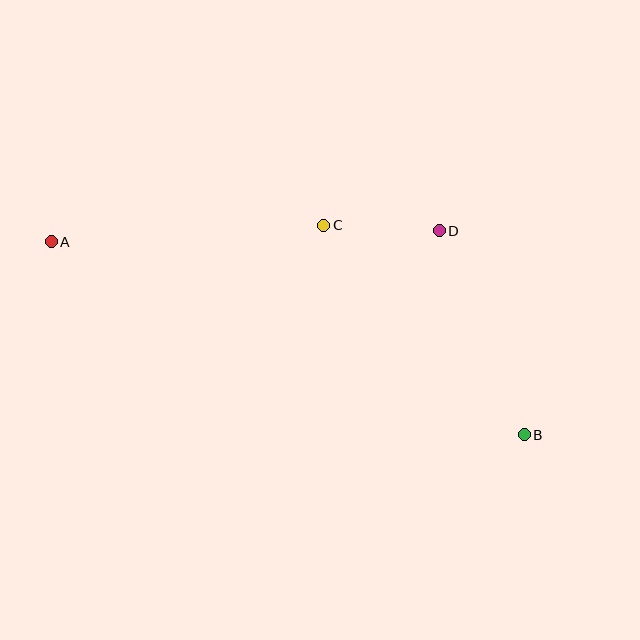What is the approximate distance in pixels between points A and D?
The distance between A and D is approximately 388 pixels.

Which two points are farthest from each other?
Points A and B are farthest from each other.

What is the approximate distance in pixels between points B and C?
The distance between B and C is approximately 290 pixels.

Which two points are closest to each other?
Points C and D are closest to each other.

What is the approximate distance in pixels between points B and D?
The distance between B and D is approximately 221 pixels.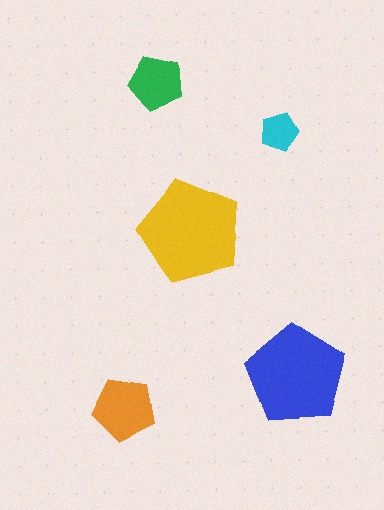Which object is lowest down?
The orange pentagon is bottommost.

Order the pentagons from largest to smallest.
the yellow one, the blue one, the orange one, the green one, the cyan one.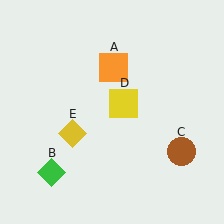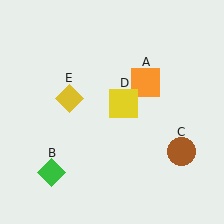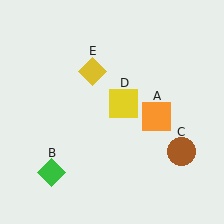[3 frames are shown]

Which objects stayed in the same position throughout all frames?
Green diamond (object B) and brown circle (object C) and yellow square (object D) remained stationary.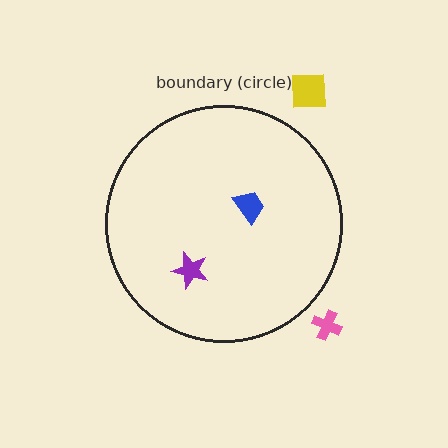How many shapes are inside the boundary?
2 inside, 2 outside.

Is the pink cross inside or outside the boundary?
Outside.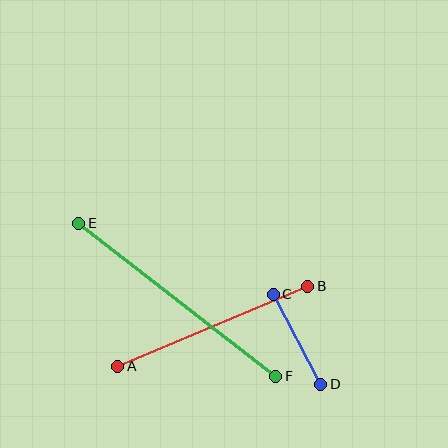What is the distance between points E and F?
The distance is approximately 249 pixels.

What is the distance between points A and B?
The distance is approximately 206 pixels.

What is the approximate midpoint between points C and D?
The midpoint is at approximately (297, 339) pixels.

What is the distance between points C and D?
The distance is approximately 102 pixels.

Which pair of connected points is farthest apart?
Points E and F are farthest apart.